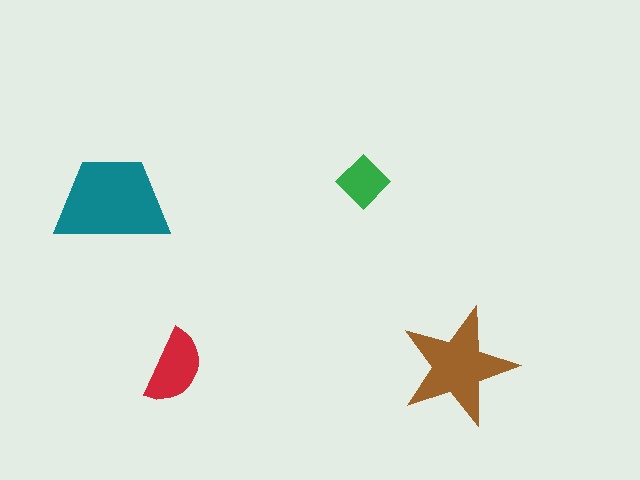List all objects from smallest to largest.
The green diamond, the red semicircle, the brown star, the teal trapezoid.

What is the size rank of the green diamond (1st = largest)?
4th.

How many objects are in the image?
There are 4 objects in the image.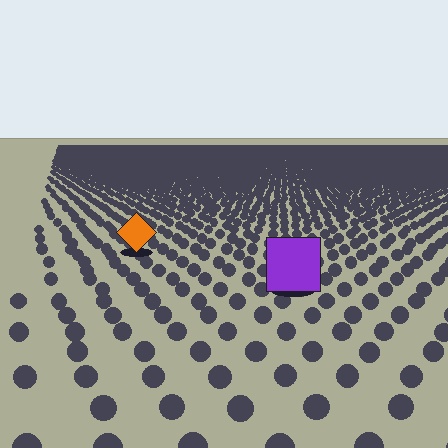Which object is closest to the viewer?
The purple square is closest. The texture marks near it are larger and more spread out.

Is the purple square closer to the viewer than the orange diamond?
Yes. The purple square is closer — you can tell from the texture gradient: the ground texture is coarser near it.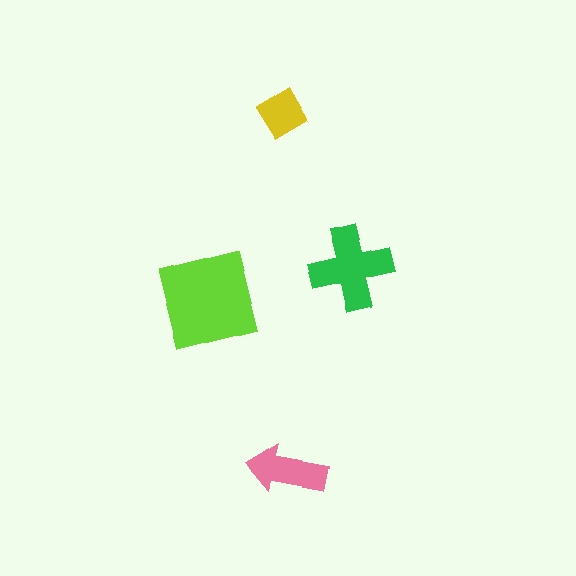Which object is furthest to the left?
The lime square is leftmost.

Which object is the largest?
The lime square.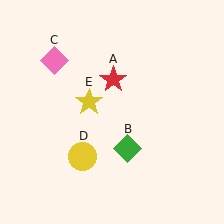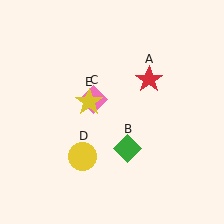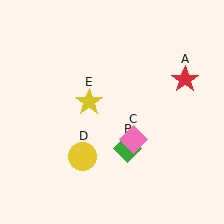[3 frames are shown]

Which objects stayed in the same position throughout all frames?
Green diamond (object B) and yellow circle (object D) and yellow star (object E) remained stationary.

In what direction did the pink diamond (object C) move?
The pink diamond (object C) moved down and to the right.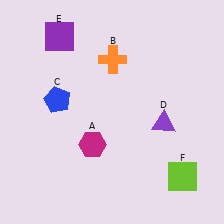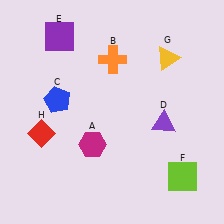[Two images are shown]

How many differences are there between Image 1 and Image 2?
There are 2 differences between the two images.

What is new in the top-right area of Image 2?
A yellow triangle (G) was added in the top-right area of Image 2.